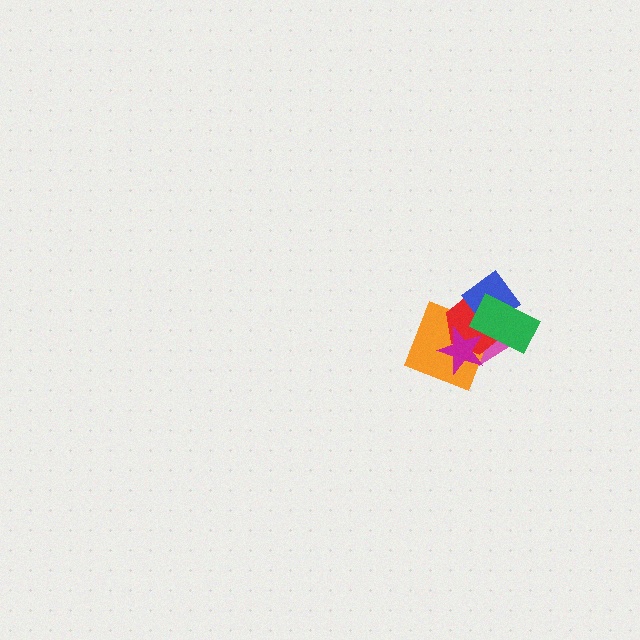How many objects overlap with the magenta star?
3 objects overlap with the magenta star.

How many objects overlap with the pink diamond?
5 objects overlap with the pink diamond.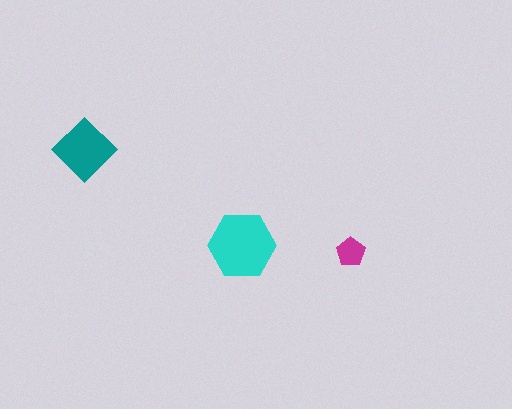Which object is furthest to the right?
The magenta pentagon is rightmost.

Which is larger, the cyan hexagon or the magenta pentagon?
The cyan hexagon.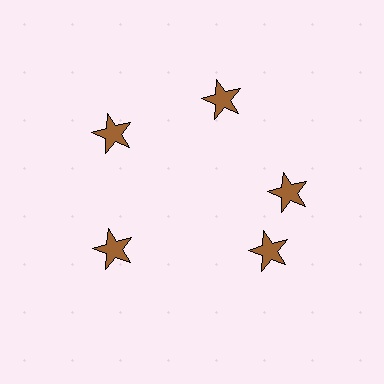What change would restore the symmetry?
The symmetry would be restored by rotating it back into even spacing with its neighbors so that all 5 stars sit at equal angles and equal distance from the center.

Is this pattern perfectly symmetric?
No. The 5 brown stars are arranged in a ring, but one element near the 5 o'clock position is rotated out of alignment along the ring, breaking the 5-fold rotational symmetry.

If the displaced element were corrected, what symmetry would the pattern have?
It would have 5-fold rotational symmetry — the pattern would map onto itself every 72 degrees.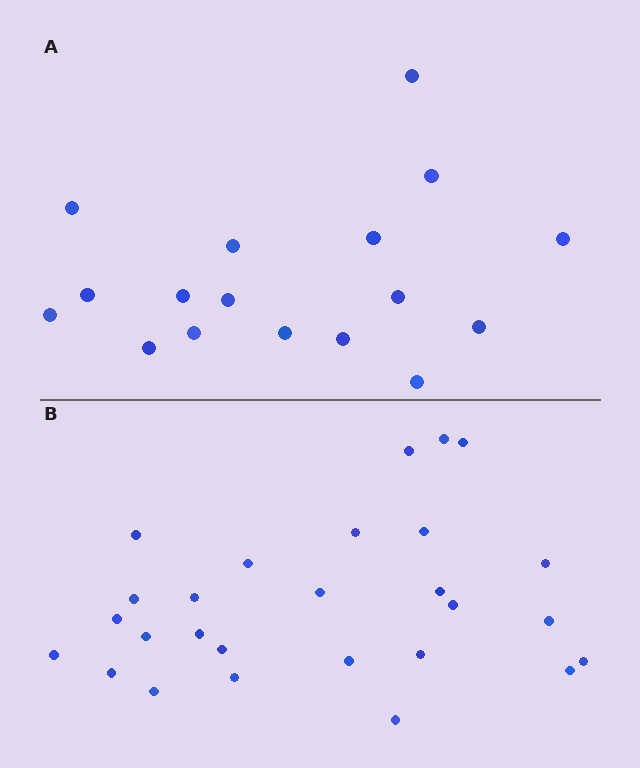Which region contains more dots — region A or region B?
Region B (the bottom region) has more dots.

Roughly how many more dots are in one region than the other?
Region B has roughly 10 or so more dots than region A.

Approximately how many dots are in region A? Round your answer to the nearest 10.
About 20 dots. (The exact count is 17, which rounds to 20.)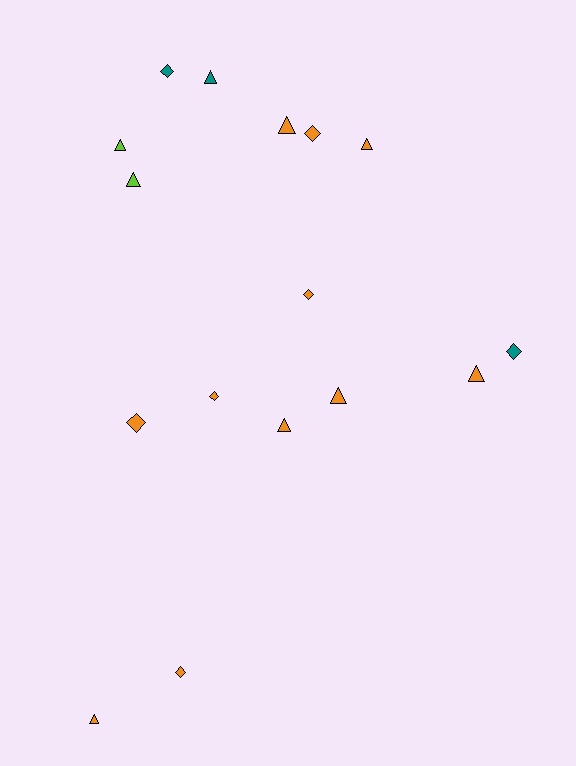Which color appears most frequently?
Orange, with 11 objects.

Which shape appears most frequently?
Triangle, with 9 objects.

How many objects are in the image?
There are 16 objects.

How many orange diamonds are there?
There are 5 orange diamonds.